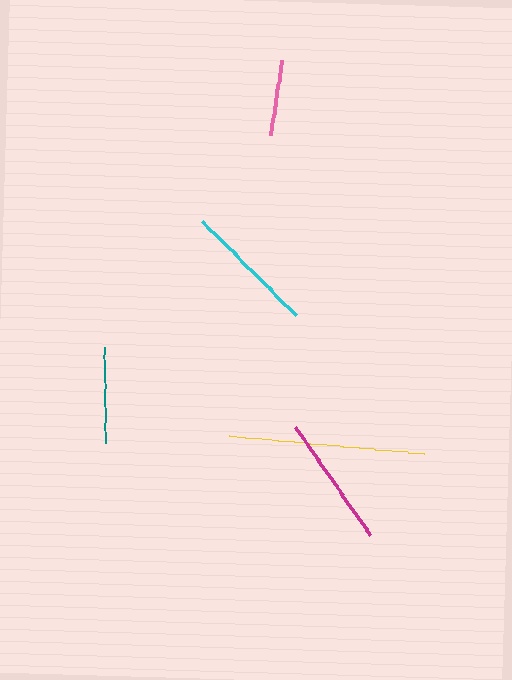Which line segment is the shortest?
The pink line is the shortest at approximately 76 pixels.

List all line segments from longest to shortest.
From longest to shortest: yellow, cyan, magenta, teal, pink.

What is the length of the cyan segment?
The cyan segment is approximately 133 pixels long.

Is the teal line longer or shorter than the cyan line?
The cyan line is longer than the teal line.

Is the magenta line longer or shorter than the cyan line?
The cyan line is longer than the magenta line.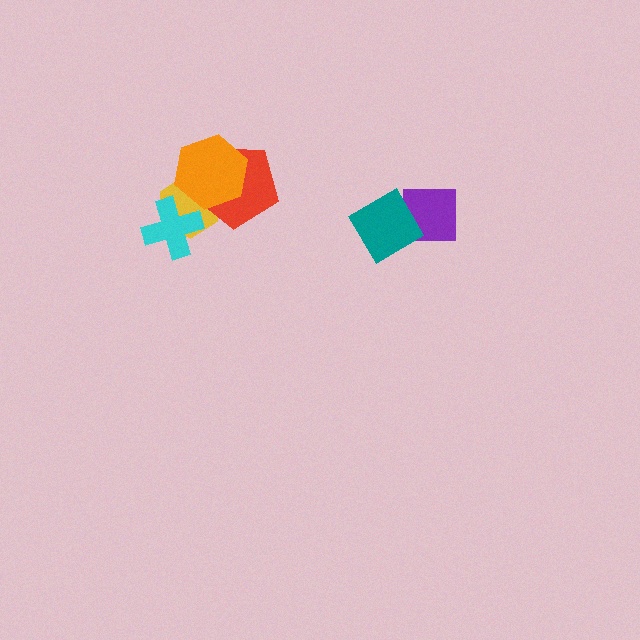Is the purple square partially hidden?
Yes, it is partially covered by another shape.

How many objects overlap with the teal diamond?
1 object overlaps with the teal diamond.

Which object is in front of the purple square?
The teal diamond is in front of the purple square.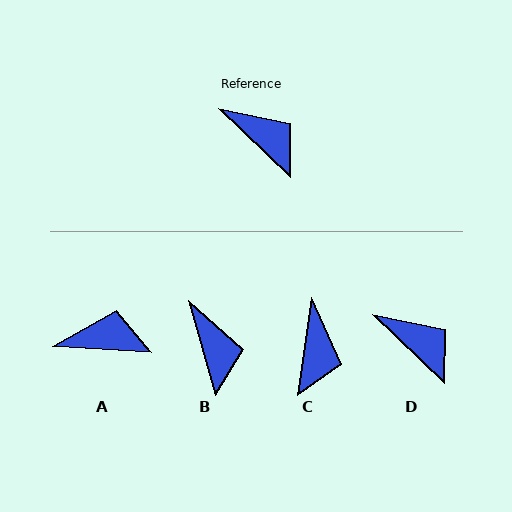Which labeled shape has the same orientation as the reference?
D.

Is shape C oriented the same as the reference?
No, it is off by about 54 degrees.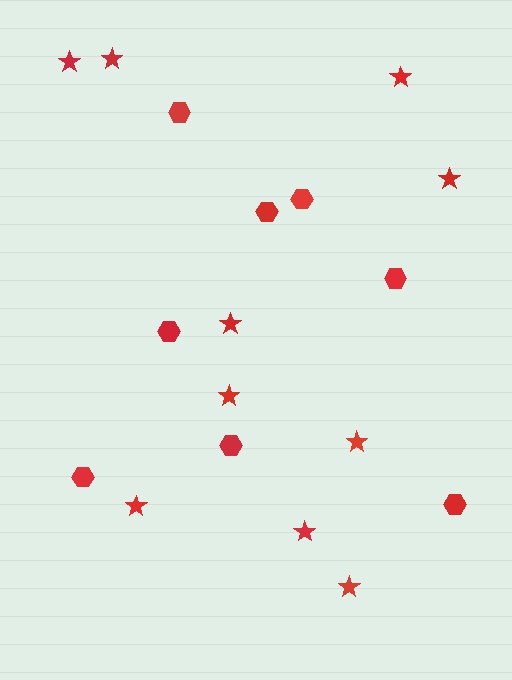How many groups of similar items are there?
There are 2 groups: one group of hexagons (8) and one group of stars (10).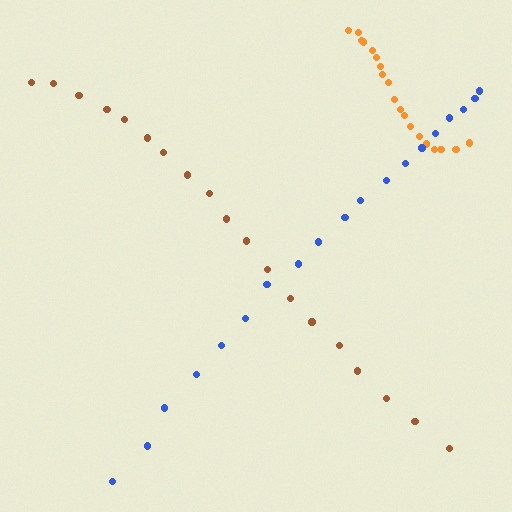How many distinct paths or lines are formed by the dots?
There are 3 distinct paths.